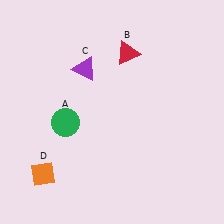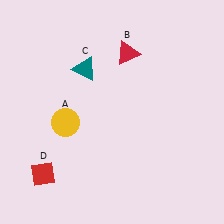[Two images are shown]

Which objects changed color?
A changed from green to yellow. C changed from purple to teal. D changed from orange to red.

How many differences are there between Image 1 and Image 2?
There are 3 differences between the two images.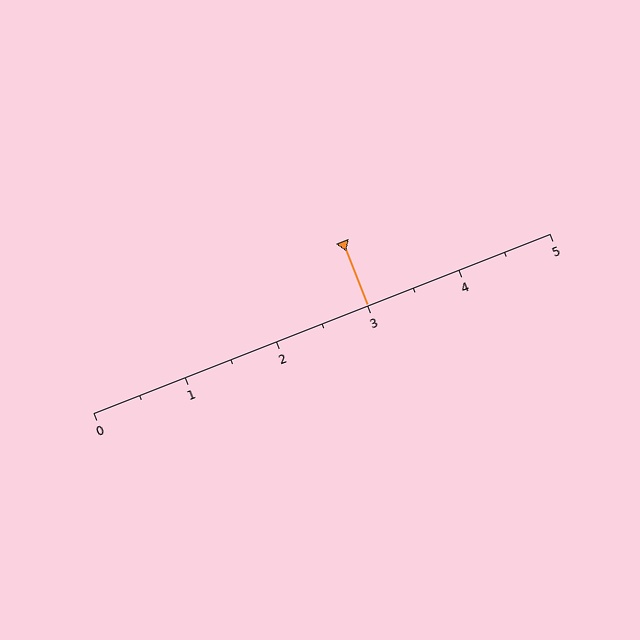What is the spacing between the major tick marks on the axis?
The major ticks are spaced 1 apart.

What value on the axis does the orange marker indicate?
The marker indicates approximately 3.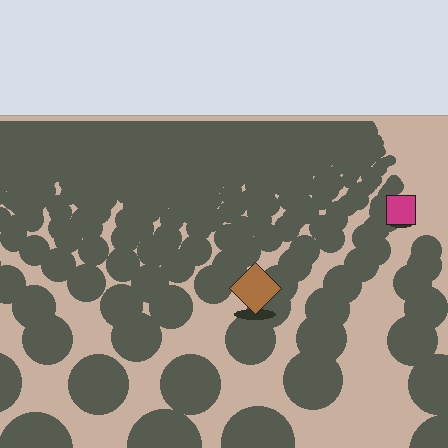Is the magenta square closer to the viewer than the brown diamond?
No. The brown diamond is closer — you can tell from the texture gradient: the ground texture is coarser near it.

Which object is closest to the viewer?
The brown diamond is closest. The texture marks near it are larger and more spread out.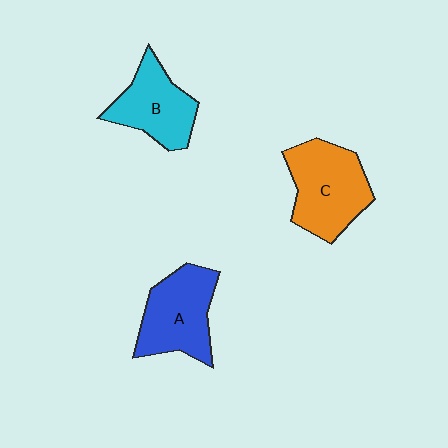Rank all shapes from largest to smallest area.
From largest to smallest: C (orange), A (blue), B (cyan).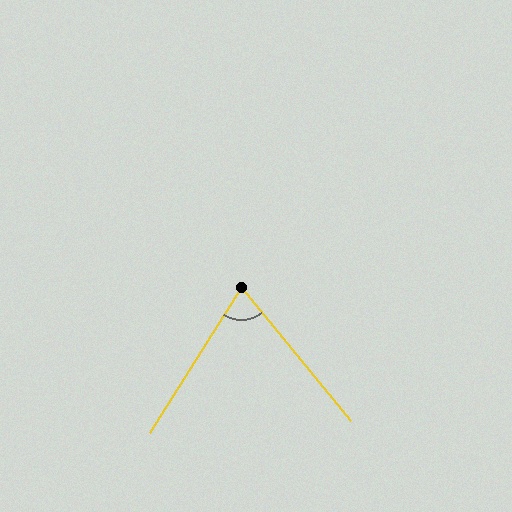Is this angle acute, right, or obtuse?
It is acute.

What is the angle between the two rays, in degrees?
Approximately 72 degrees.